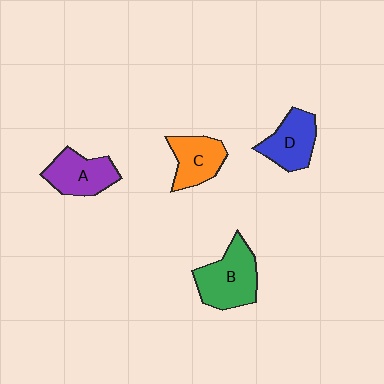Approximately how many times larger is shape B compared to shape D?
Approximately 1.3 times.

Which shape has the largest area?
Shape B (green).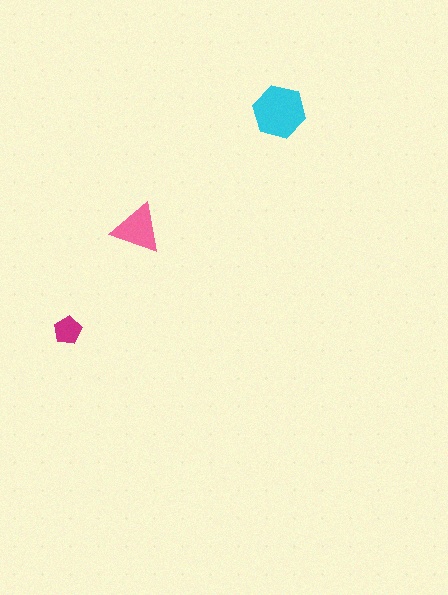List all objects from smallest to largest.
The magenta pentagon, the pink triangle, the cyan hexagon.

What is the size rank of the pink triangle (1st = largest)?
2nd.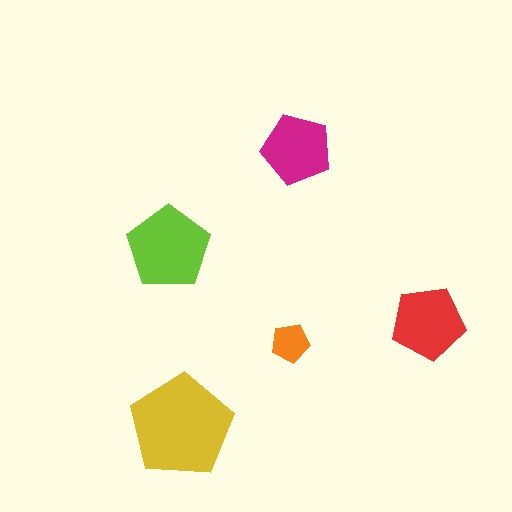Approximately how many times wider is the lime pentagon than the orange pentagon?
About 2 times wider.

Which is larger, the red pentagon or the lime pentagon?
The lime one.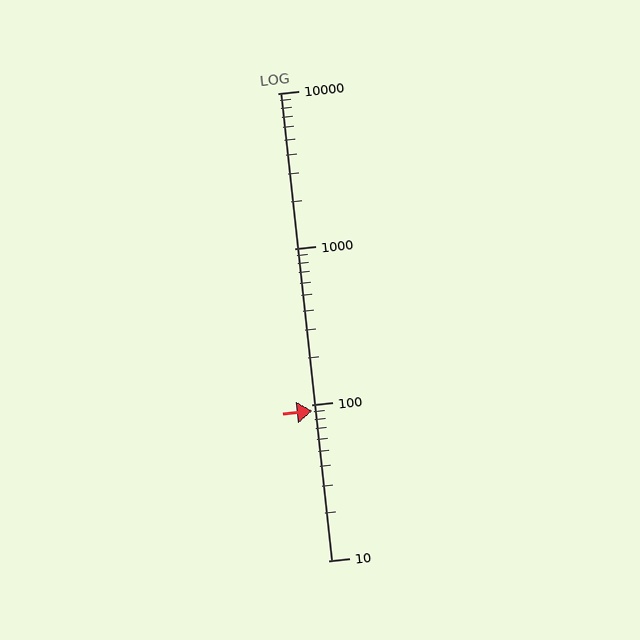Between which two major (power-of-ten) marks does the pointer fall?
The pointer is between 10 and 100.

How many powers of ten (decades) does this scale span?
The scale spans 3 decades, from 10 to 10000.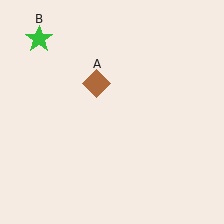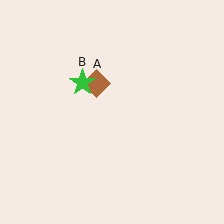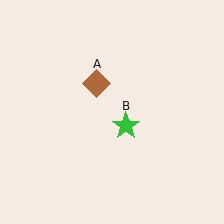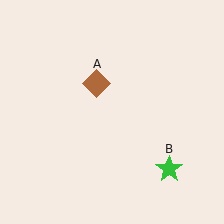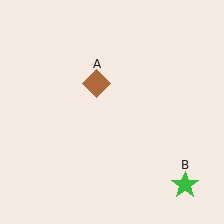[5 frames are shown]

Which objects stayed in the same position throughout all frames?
Brown diamond (object A) remained stationary.